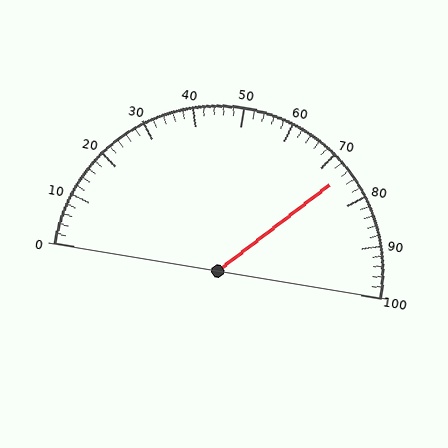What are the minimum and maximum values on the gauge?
The gauge ranges from 0 to 100.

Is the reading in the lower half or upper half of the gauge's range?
The reading is in the upper half of the range (0 to 100).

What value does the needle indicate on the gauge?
The needle indicates approximately 74.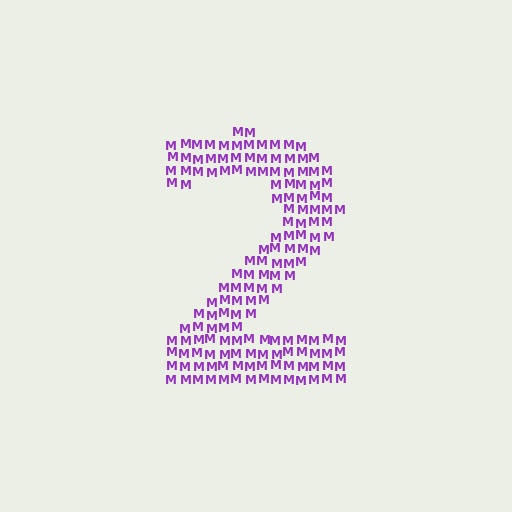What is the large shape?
The large shape is the digit 2.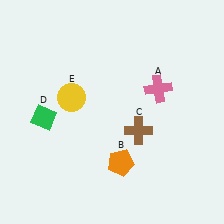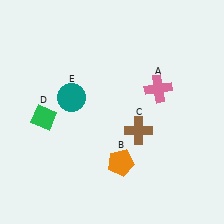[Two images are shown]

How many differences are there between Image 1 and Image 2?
There is 1 difference between the two images.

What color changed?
The circle (E) changed from yellow in Image 1 to teal in Image 2.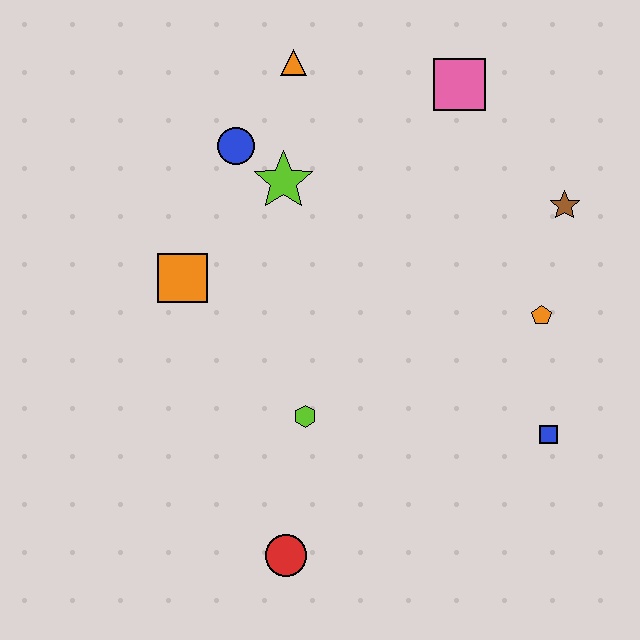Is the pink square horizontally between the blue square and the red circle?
Yes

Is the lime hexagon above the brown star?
No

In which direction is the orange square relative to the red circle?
The orange square is above the red circle.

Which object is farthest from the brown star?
The red circle is farthest from the brown star.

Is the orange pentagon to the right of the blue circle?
Yes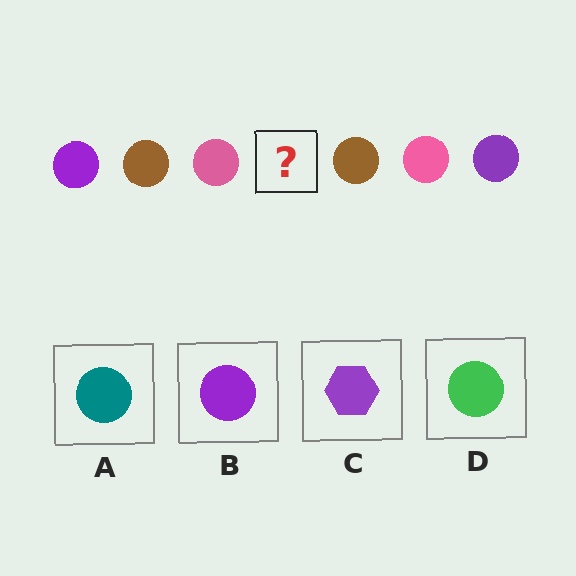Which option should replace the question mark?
Option B.